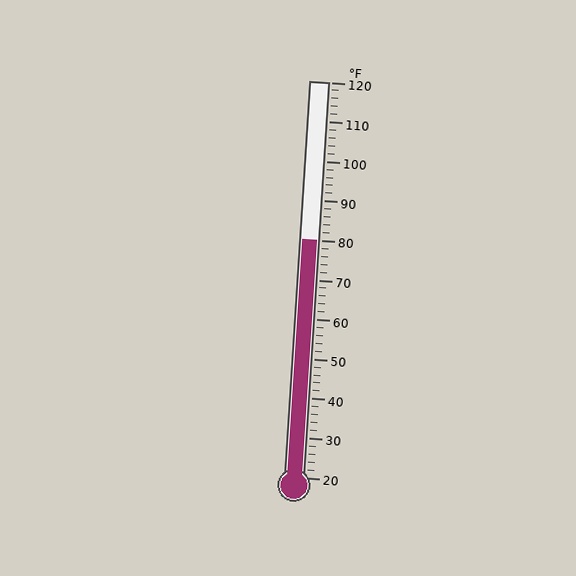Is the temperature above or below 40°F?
The temperature is above 40°F.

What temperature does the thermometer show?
The thermometer shows approximately 80°F.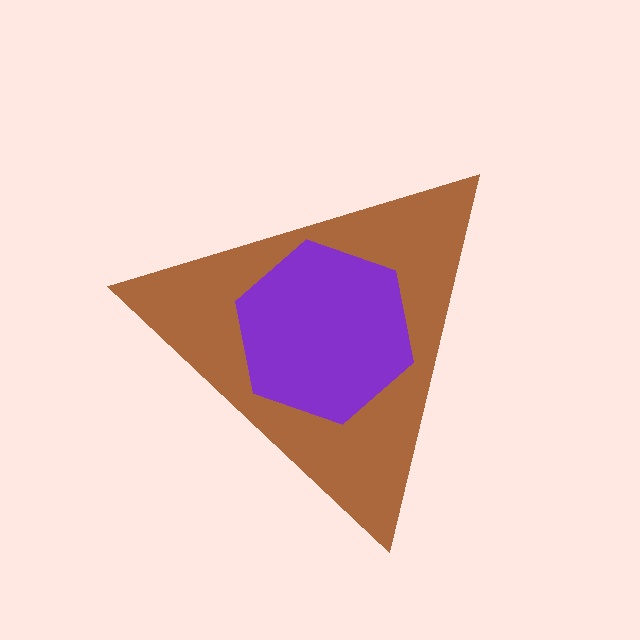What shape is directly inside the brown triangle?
The purple hexagon.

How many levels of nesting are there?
2.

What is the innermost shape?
The purple hexagon.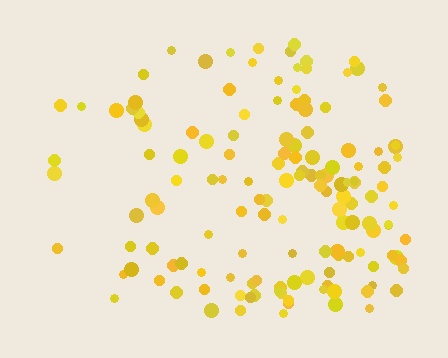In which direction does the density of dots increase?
From left to right, with the right side densest.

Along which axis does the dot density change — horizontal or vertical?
Horizontal.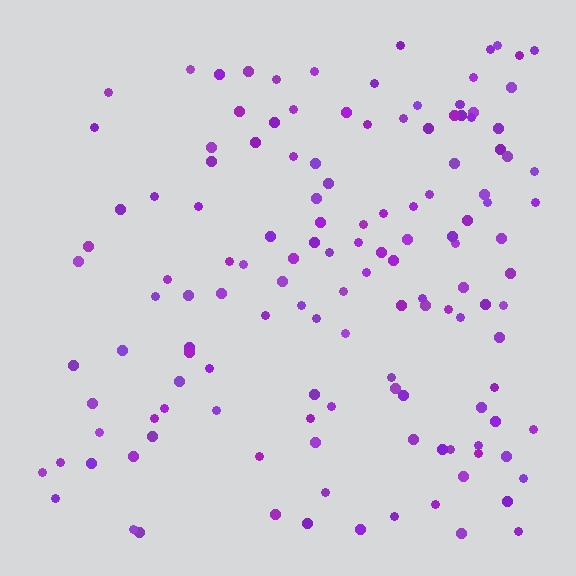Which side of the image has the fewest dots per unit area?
The left.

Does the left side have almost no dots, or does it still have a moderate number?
Still a moderate number, just noticeably fewer than the right.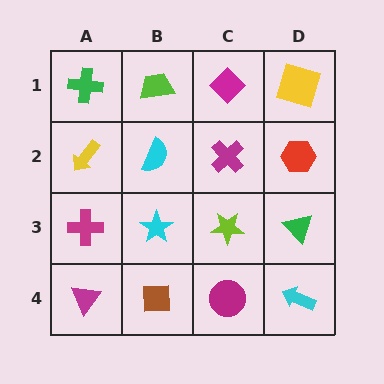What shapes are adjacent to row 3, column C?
A magenta cross (row 2, column C), a magenta circle (row 4, column C), a cyan star (row 3, column B), a green triangle (row 3, column D).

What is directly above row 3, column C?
A magenta cross.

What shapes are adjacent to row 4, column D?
A green triangle (row 3, column D), a magenta circle (row 4, column C).